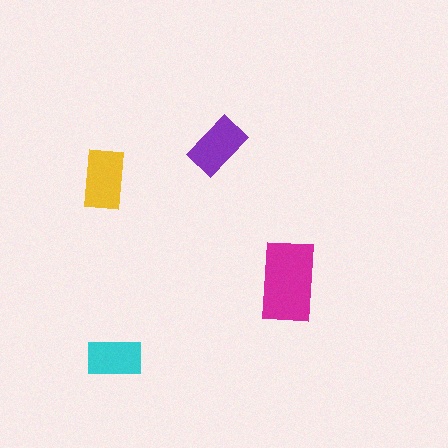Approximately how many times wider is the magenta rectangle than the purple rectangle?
About 1.5 times wider.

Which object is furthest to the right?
The magenta rectangle is rightmost.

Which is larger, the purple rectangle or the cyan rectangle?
The purple one.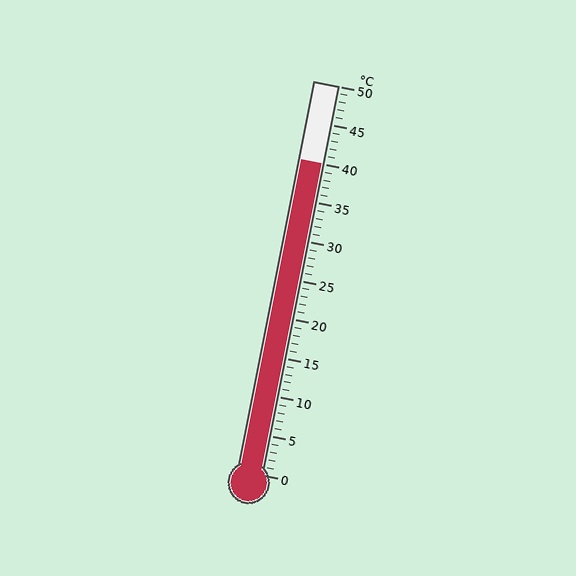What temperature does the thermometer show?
The thermometer shows approximately 40°C.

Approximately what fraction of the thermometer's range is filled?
The thermometer is filled to approximately 80% of its range.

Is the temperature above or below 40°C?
The temperature is at 40°C.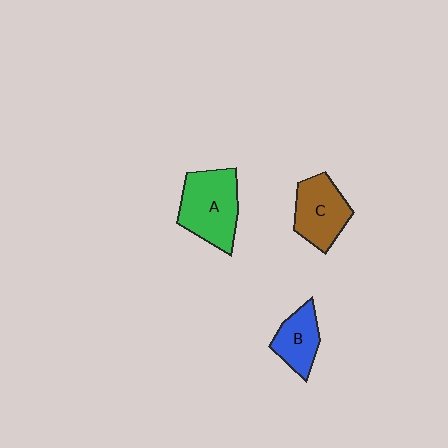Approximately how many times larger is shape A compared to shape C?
Approximately 1.2 times.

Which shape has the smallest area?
Shape B (blue).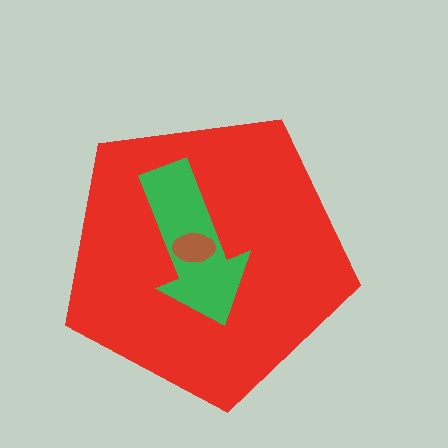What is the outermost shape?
The red pentagon.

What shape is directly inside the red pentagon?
The green arrow.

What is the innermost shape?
The brown ellipse.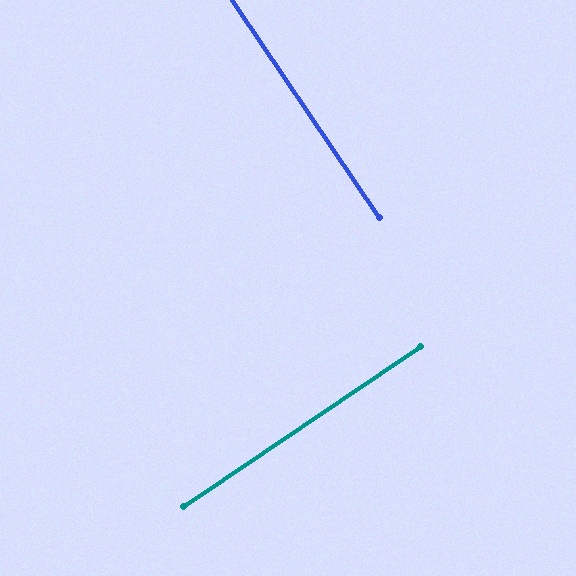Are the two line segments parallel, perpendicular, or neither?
Perpendicular — they meet at approximately 90°.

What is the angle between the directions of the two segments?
Approximately 90 degrees.